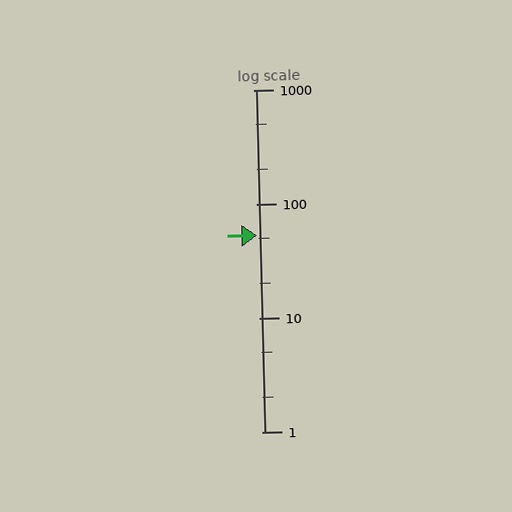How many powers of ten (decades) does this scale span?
The scale spans 3 decades, from 1 to 1000.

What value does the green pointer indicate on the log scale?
The pointer indicates approximately 53.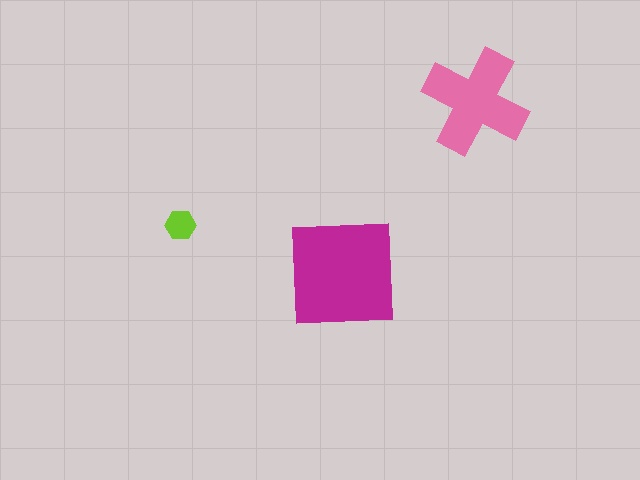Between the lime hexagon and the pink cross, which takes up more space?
The pink cross.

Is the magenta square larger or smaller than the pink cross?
Larger.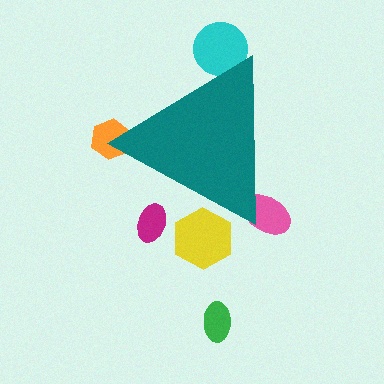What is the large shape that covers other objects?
A teal triangle.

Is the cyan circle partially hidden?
Yes, the cyan circle is partially hidden behind the teal triangle.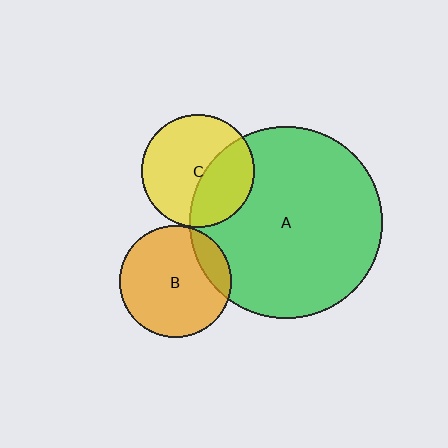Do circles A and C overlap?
Yes.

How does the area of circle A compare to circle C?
Approximately 2.9 times.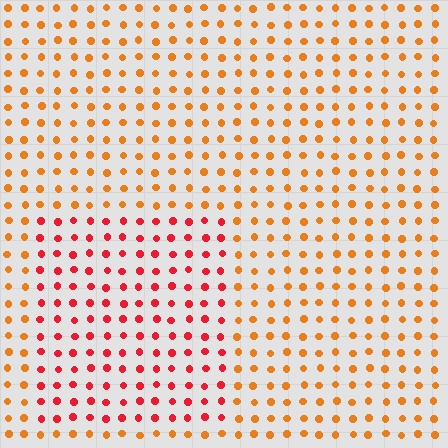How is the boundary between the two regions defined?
The boundary is defined purely by a slight shift in hue (about 36 degrees). Spacing, size, and orientation are identical on both sides.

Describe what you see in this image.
The image is filled with small orange elements in a uniform arrangement. A rectangle-shaped region is visible where the elements are tinted to a slightly different hue, forming a subtle color boundary.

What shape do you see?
I see a rectangle.